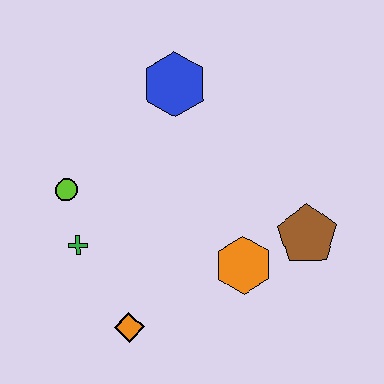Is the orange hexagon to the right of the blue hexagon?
Yes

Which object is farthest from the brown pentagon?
The lime circle is farthest from the brown pentagon.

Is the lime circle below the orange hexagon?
No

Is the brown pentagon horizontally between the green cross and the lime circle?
No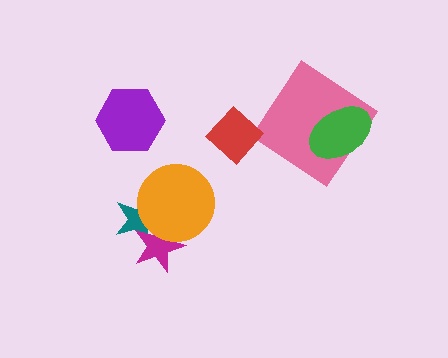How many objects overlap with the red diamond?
0 objects overlap with the red diamond.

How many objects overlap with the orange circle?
2 objects overlap with the orange circle.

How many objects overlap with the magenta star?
2 objects overlap with the magenta star.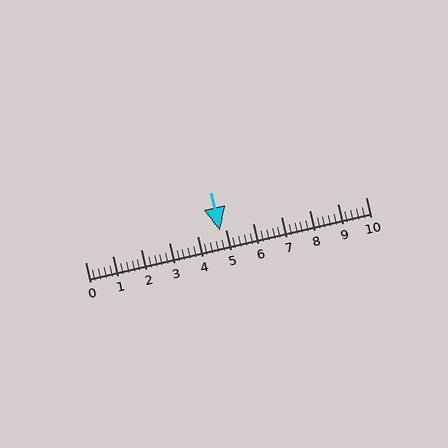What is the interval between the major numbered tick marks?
The major tick marks are spaced 1 units apart.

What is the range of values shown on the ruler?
The ruler shows values from 0 to 10.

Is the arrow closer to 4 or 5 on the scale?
The arrow is closer to 5.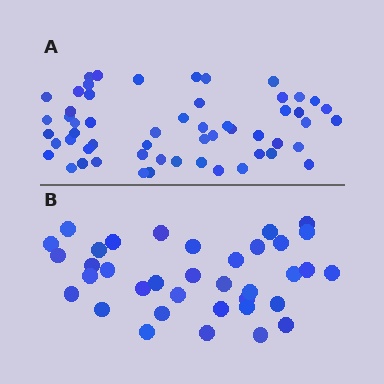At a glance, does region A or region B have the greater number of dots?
Region A (the top region) has more dots.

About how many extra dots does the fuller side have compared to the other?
Region A has approximately 20 more dots than region B.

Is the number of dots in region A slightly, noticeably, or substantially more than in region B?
Region A has substantially more. The ratio is roughly 1.6 to 1.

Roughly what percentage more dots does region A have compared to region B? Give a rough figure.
About 55% more.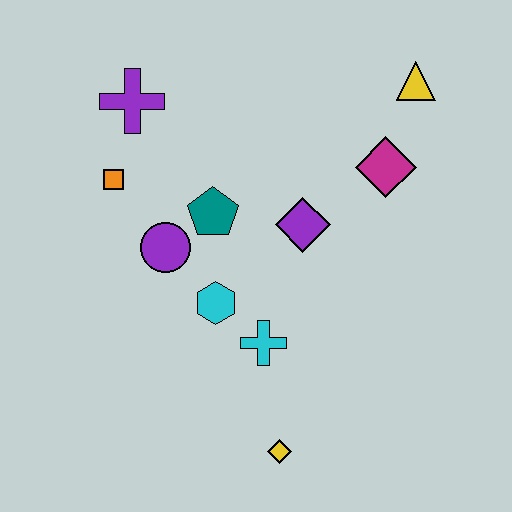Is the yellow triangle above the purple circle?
Yes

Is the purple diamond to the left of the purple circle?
No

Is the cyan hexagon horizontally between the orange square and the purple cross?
No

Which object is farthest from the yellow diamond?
The yellow triangle is farthest from the yellow diamond.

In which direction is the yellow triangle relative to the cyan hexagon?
The yellow triangle is above the cyan hexagon.